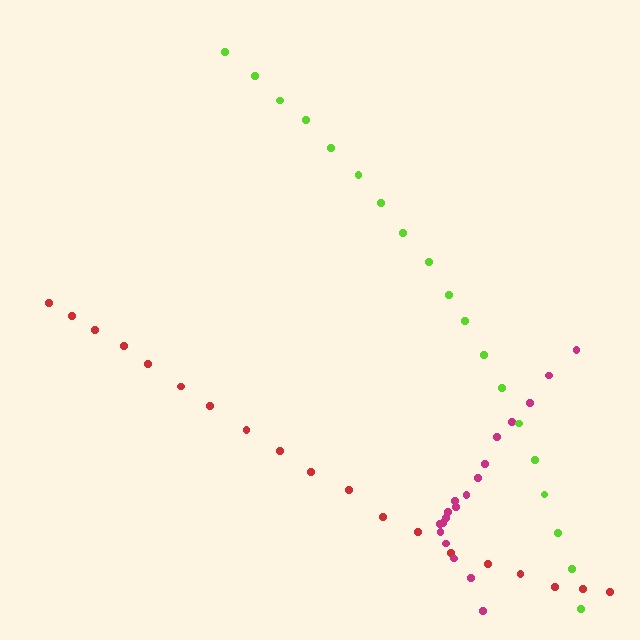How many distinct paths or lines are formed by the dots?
There are 3 distinct paths.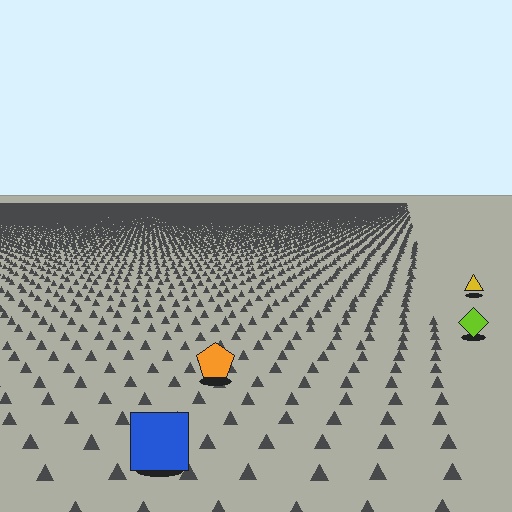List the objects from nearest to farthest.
From nearest to farthest: the blue square, the orange pentagon, the lime diamond, the yellow triangle.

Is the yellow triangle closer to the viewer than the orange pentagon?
No. The orange pentagon is closer — you can tell from the texture gradient: the ground texture is coarser near it.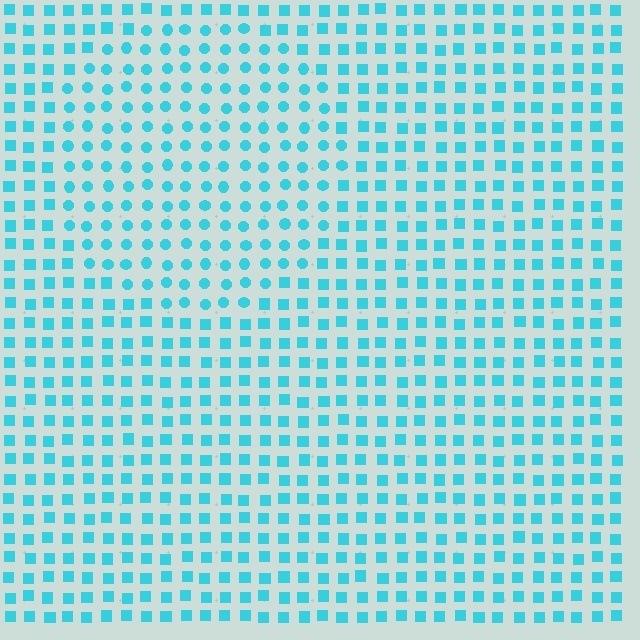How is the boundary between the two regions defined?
The boundary is defined by a change in element shape: circles inside vs. squares outside. All elements share the same color and spacing.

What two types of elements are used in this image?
The image uses circles inside the circle region and squares outside it.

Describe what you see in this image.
The image is filled with small cyan elements arranged in a uniform grid. A circle-shaped region contains circles, while the surrounding area contains squares. The boundary is defined purely by the change in element shape.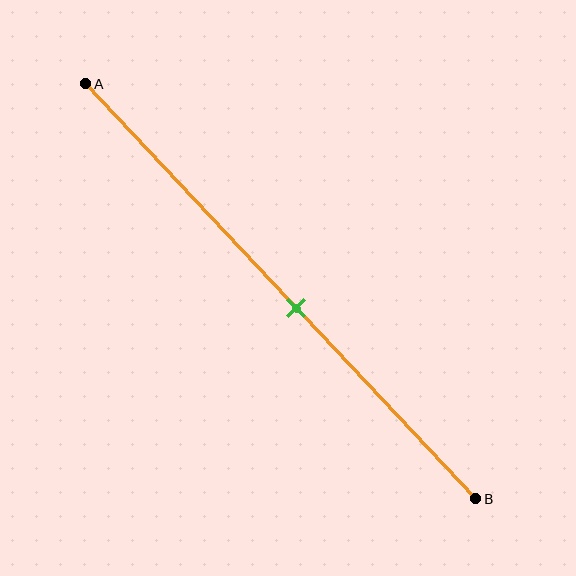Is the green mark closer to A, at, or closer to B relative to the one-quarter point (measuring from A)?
The green mark is closer to point B than the one-quarter point of segment AB.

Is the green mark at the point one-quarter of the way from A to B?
No, the mark is at about 55% from A, not at the 25% one-quarter point.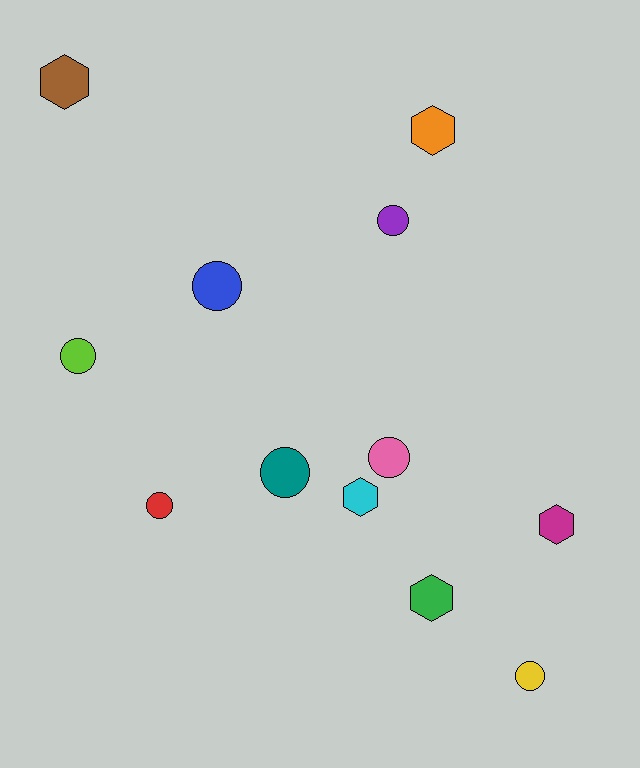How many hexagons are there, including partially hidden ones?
There are 5 hexagons.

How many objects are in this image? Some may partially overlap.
There are 12 objects.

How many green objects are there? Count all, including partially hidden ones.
There is 1 green object.